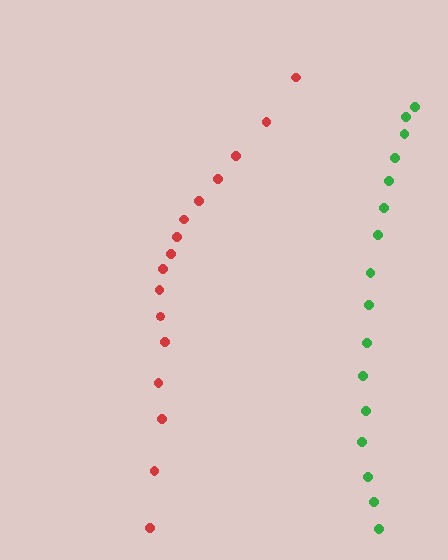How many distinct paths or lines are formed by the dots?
There are 2 distinct paths.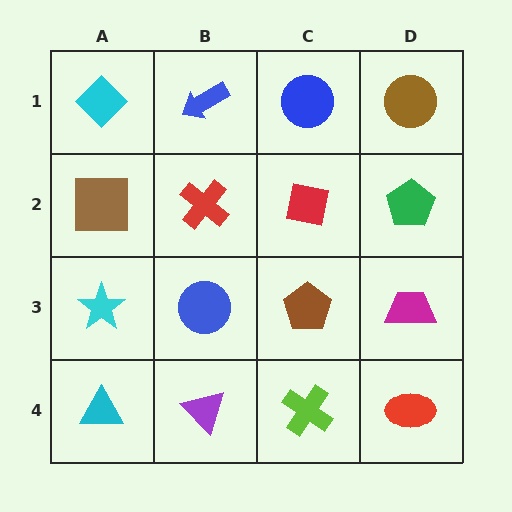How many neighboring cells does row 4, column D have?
2.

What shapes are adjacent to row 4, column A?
A cyan star (row 3, column A), a purple triangle (row 4, column B).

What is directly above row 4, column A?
A cyan star.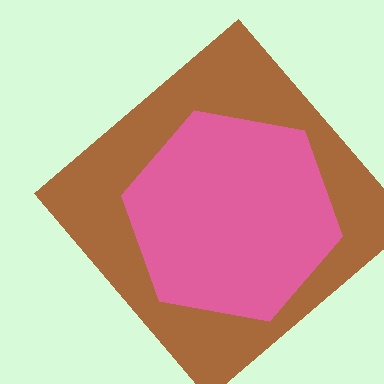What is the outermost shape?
The brown diamond.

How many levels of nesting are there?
2.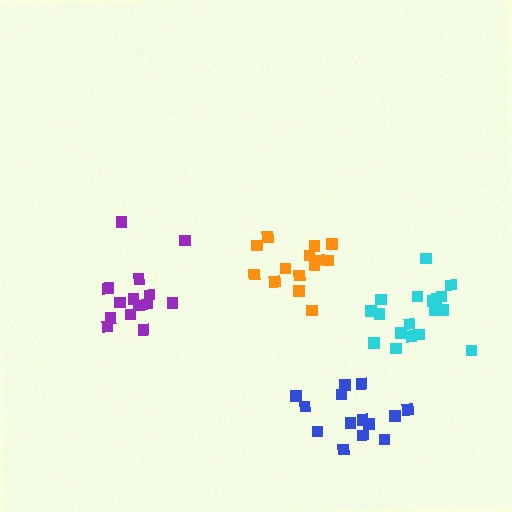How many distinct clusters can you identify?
There are 4 distinct clusters.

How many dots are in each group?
Group 1: 18 dots, Group 2: 14 dots, Group 3: 14 dots, Group 4: 14 dots (60 total).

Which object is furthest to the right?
The cyan cluster is rightmost.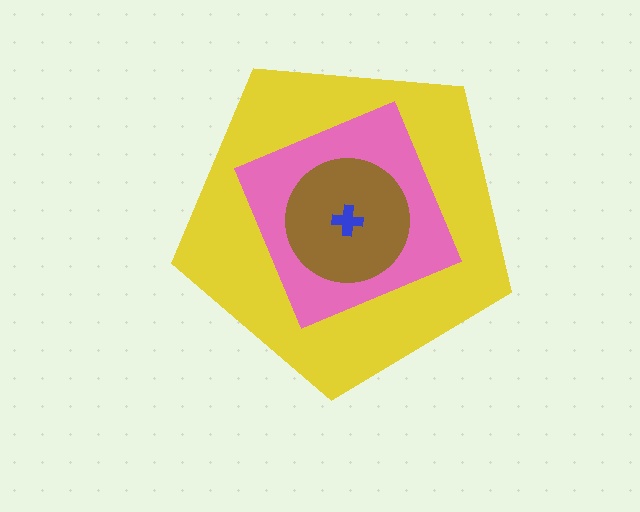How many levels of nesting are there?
4.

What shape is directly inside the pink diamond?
The brown circle.